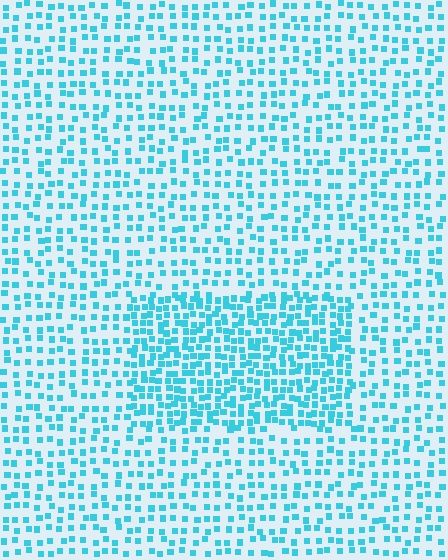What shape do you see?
I see a rectangle.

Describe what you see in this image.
The image contains small cyan elements arranged at two different densities. A rectangle-shaped region is visible where the elements are more densely packed than the surrounding area.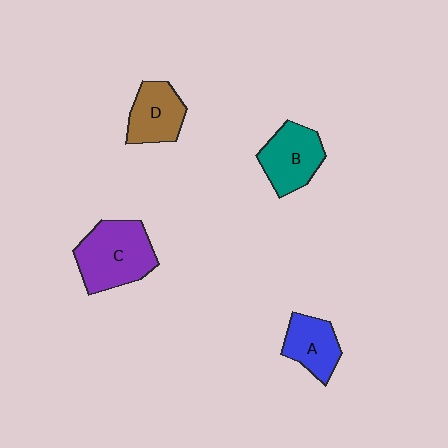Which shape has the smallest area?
Shape A (blue).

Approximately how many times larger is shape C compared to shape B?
Approximately 1.3 times.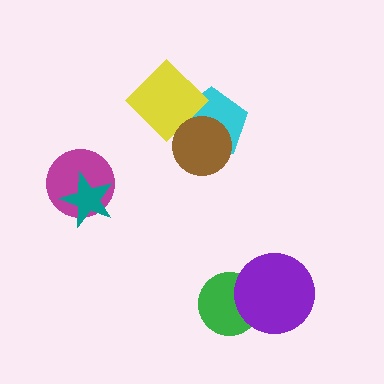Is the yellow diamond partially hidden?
Yes, it is partially covered by another shape.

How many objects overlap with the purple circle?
1 object overlaps with the purple circle.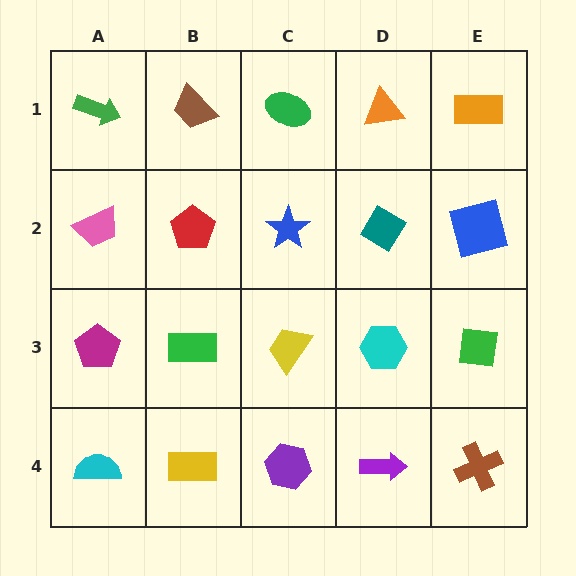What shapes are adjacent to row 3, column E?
A blue square (row 2, column E), a brown cross (row 4, column E), a cyan hexagon (row 3, column D).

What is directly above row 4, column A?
A magenta pentagon.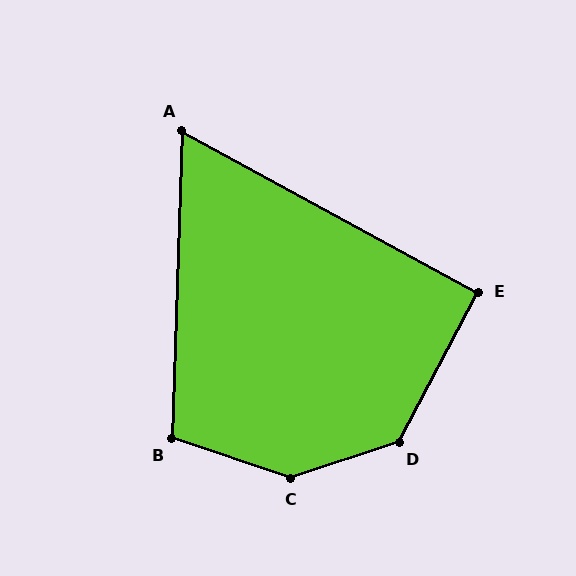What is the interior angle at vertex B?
Approximately 107 degrees (obtuse).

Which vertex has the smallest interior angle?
A, at approximately 63 degrees.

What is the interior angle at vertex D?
Approximately 136 degrees (obtuse).